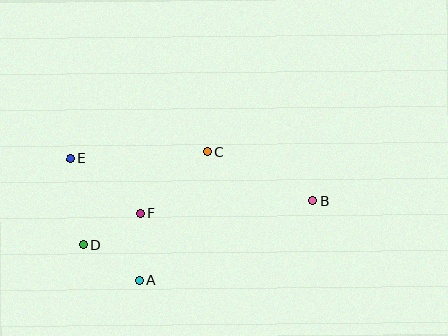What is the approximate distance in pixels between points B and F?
The distance between B and F is approximately 173 pixels.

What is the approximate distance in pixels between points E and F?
The distance between E and F is approximately 89 pixels.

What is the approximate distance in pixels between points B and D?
The distance between B and D is approximately 234 pixels.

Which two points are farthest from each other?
Points B and E are farthest from each other.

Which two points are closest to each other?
Points A and D are closest to each other.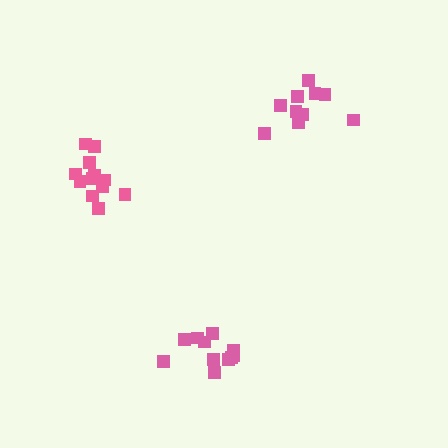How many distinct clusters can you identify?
There are 3 distinct clusters.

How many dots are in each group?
Group 1: 12 dots, Group 2: 11 dots, Group 3: 10 dots (33 total).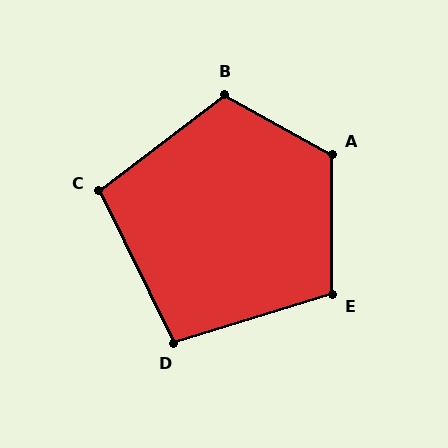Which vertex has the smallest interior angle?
D, at approximately 99 degrees.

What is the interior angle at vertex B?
Approximately 114 degrees (obtuse).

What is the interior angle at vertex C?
Approximately 101 degrees (obtuse).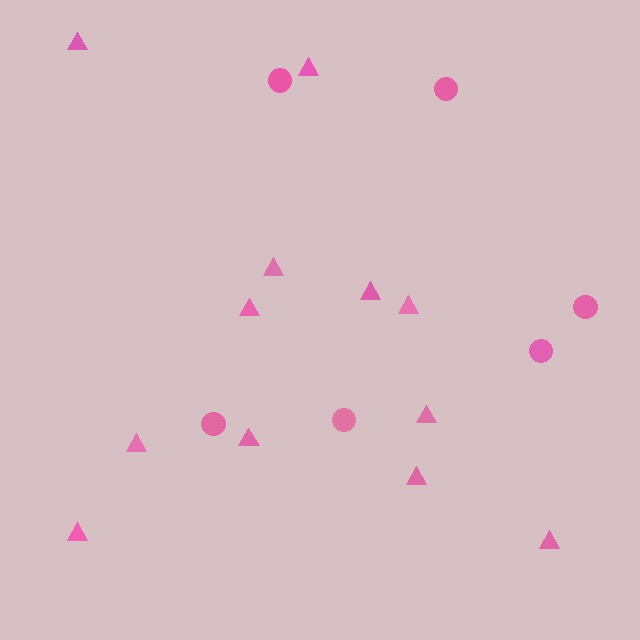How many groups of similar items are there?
There are 2 groups: one group of triangles (12) and one group of circles (6).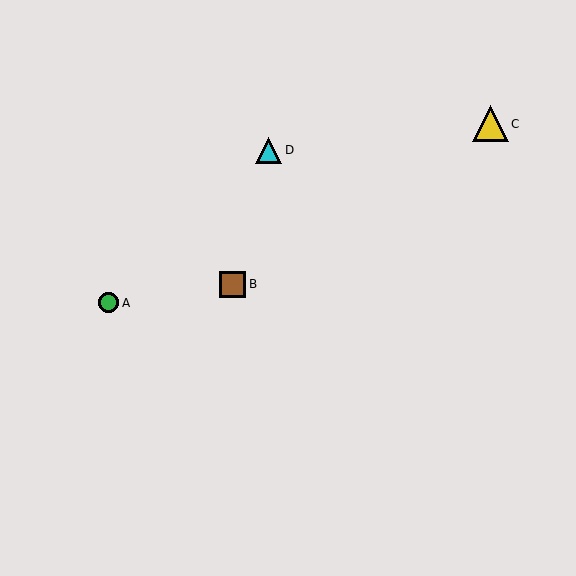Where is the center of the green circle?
The center of the green circle is at (108, 303).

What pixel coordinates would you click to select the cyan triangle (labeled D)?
Click at (268, 150) to select the cyan triangle D.